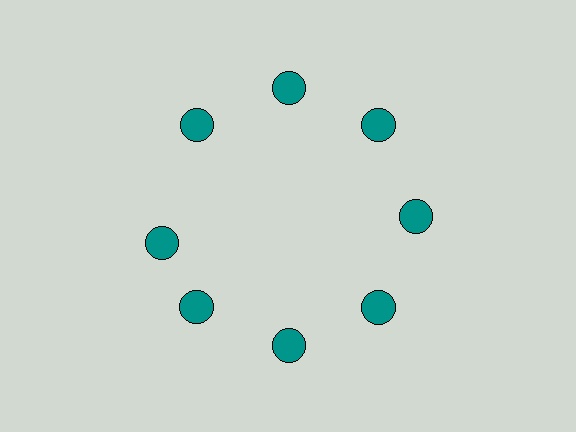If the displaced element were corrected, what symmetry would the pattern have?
It would have 8-fold rotational symmetry — the pattern would map onto itself every 45 degrees.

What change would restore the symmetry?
The symmetry would be restored by rotating it back into even spacing with its neighbors so that all 8 circles sit at equal angles and equal distance from the center.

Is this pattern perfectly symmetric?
No. The 8 teal circles are arranged in a ring, but one element near the 9 o'clock position is rotated out of alignment along the ring, breaking the 8-fold rotational symmetry.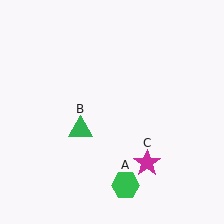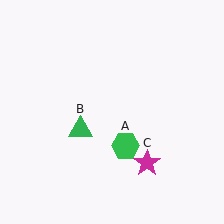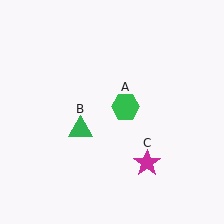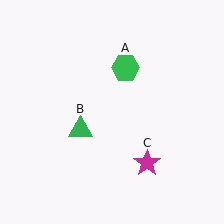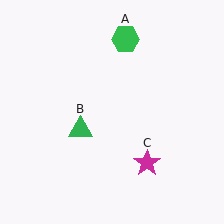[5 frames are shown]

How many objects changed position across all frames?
1 object changed position: green hexagon (object A).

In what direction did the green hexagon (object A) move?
The green hexagon (object A) moved up.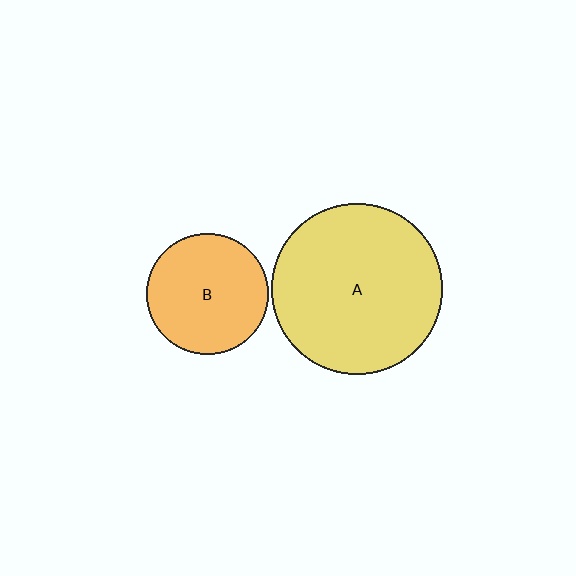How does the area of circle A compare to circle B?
Approximately 2.0 times.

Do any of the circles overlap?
No, none of the circles overlap.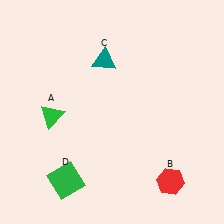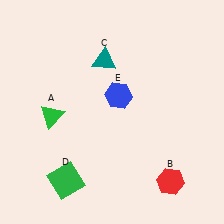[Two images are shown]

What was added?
A blue hexagon (E) was added in Image 2.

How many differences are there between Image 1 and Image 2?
There is 1 difference between the two images.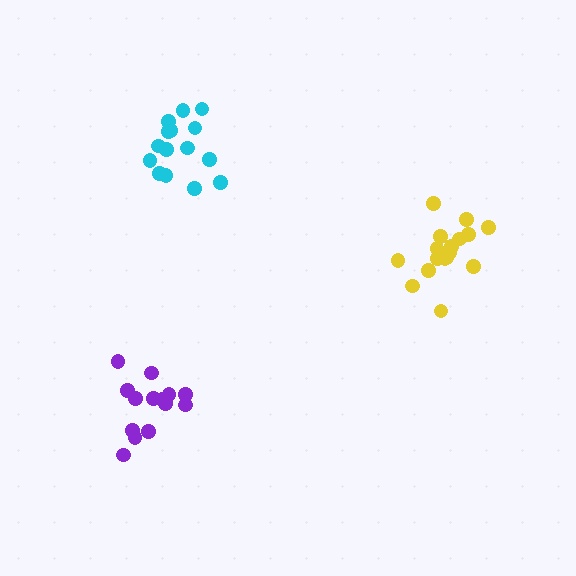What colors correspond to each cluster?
The clusters are colored: cyan, yellow, purple.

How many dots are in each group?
Group 1: 15 dots, Group 2: 17 dots, Group 3: 14 dots (46 total).